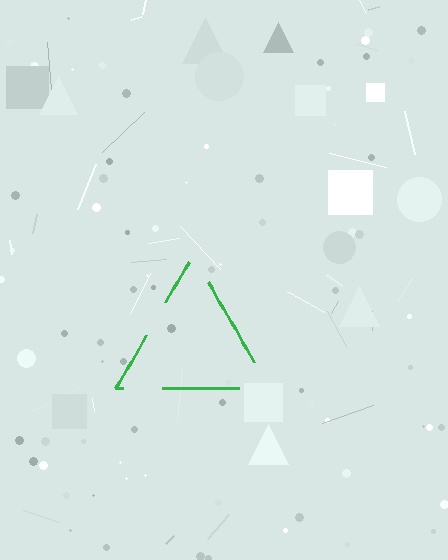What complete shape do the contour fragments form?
The contour fragments form a triangle.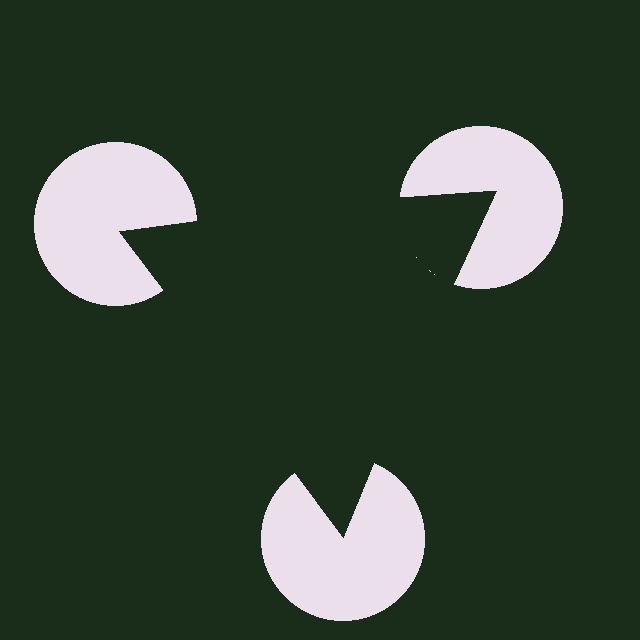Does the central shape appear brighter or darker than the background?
It typically appears slightly darker than the background, even though no actual brightness change is drawn.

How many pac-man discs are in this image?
There are 3 — one at each vertex of the illusory triangle.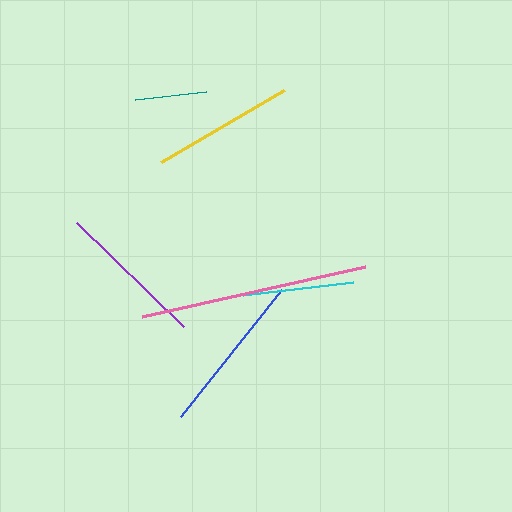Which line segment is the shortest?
The teal line is the shortest at approximately 71 pixels.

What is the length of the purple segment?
The purple segment is approximately 150 pixels long.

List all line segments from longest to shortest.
From longest to shortest: pink, blue, purple, yellow, cyan, teal.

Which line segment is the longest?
The pink line is the longest at approximately 229 pixels.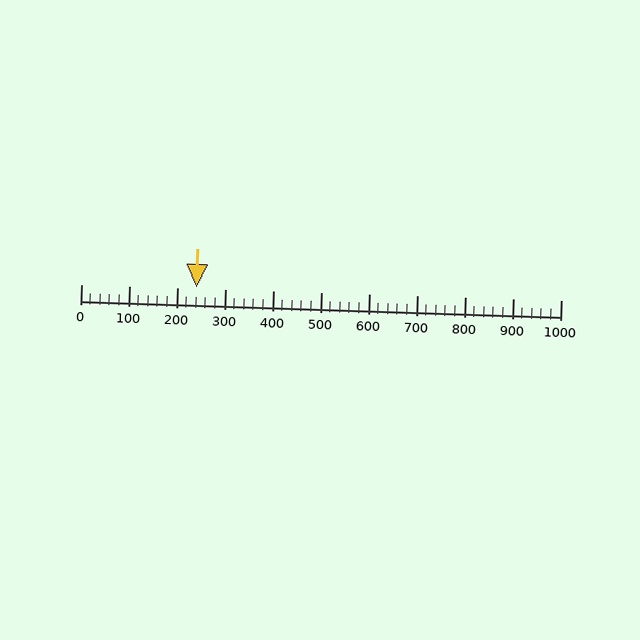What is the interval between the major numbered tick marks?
The major tick marks are spaced 100 units apart.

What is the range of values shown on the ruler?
The ruler shows values from 0 to 1000.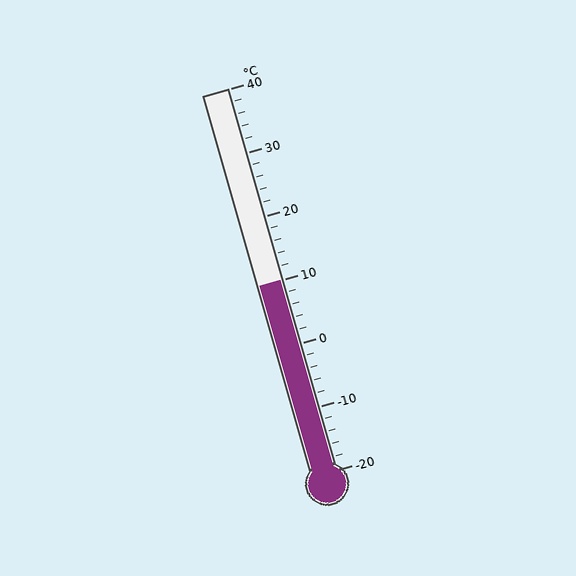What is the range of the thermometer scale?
The thermometer scale ranges from -20°C to 40°C.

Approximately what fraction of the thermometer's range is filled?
The thermometer is filled to approximately 50% of its range.